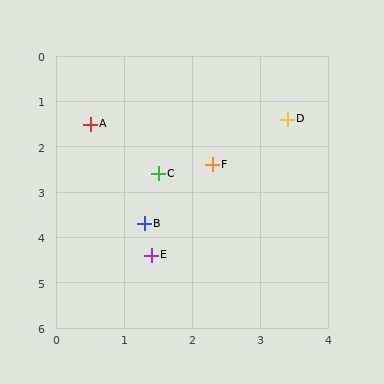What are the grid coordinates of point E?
Point E is at approximately (1.4, 4.4).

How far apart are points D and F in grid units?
Points D and F are about 1.5 grid units apart.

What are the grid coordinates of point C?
Point C is at approximately (1.5, 2.6).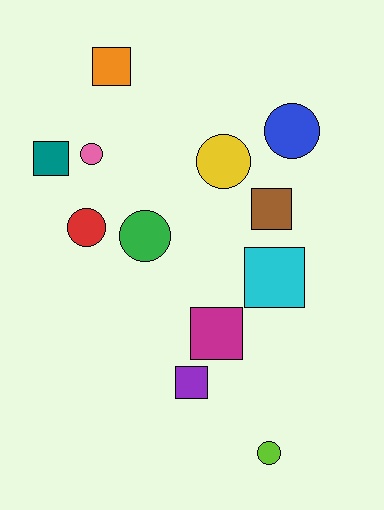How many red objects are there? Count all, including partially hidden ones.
There is 1 red object.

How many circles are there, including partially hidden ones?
There are 6 circles.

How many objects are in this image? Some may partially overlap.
There are 12 objects.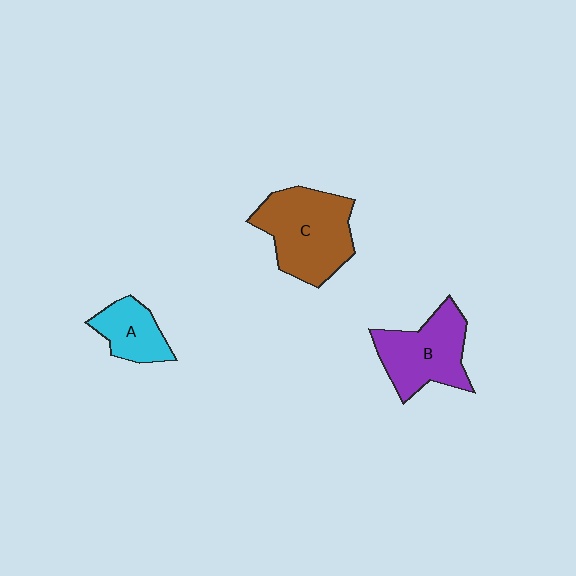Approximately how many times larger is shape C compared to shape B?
Approximately 1.2 times.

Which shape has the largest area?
Shape C (brown).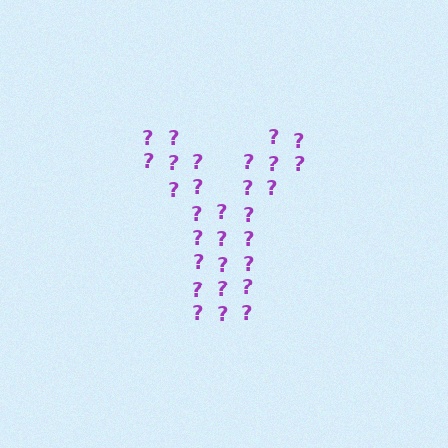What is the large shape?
The large shape is the letter Y.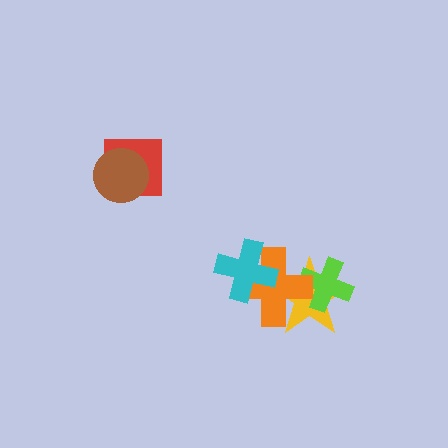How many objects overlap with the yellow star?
2 objects overlap with the yellow star.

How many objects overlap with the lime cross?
2 objects overlap with the lime cross.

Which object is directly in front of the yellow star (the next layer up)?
The lime cross is directly in front of the yellow star.